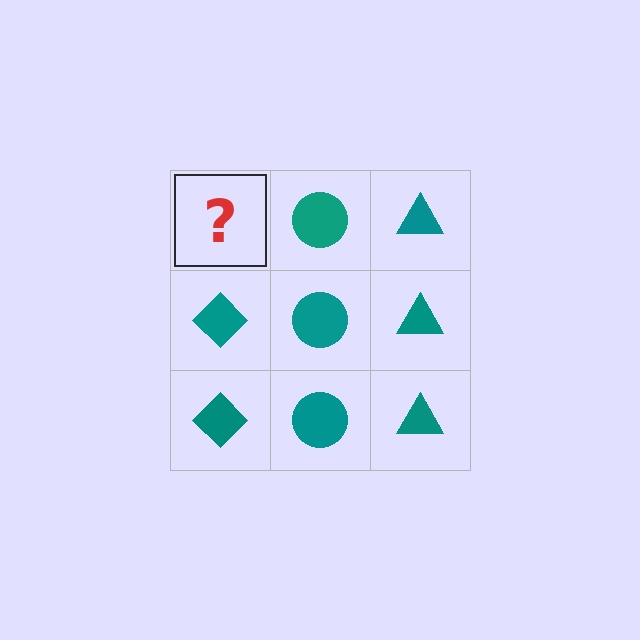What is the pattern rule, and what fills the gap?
The rule is that each column has a consistent shape. The gap should be filled with a teal diamond.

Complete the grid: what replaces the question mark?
The question mark should be replaced with a teal diamond.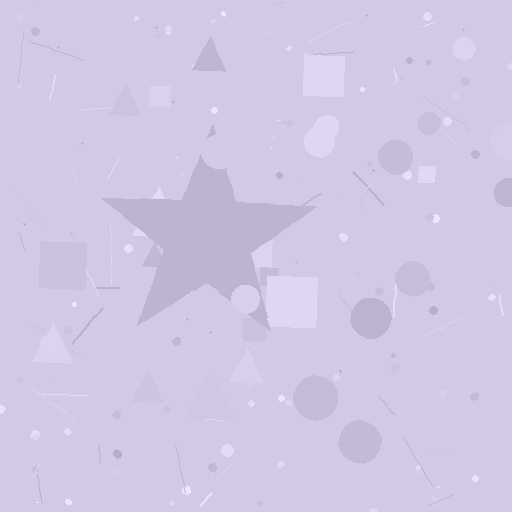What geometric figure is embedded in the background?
A star is embedded in the background.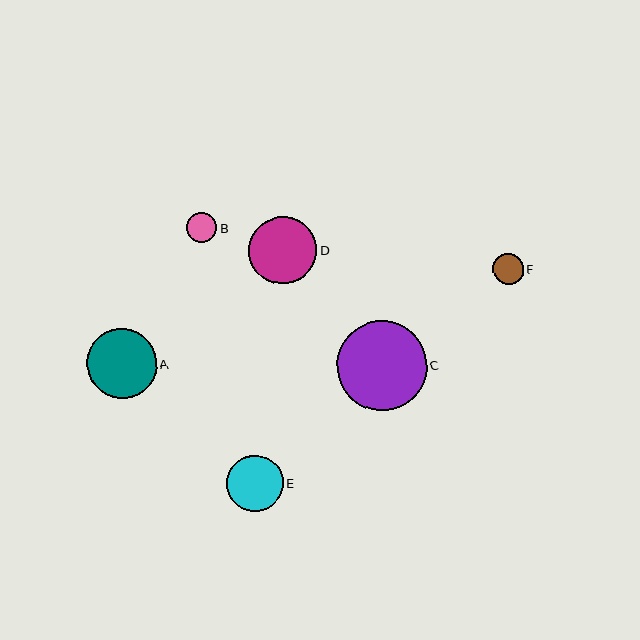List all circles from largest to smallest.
From largest to smallest: C, A, D, E, F, B.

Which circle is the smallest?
Circle B is the smallest with a size of approximately 31 pixels.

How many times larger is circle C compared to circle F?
Circle C is approximately 2.9 times the size of circle F.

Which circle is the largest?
Circle C is the largest with a size of approximately 90 pixels.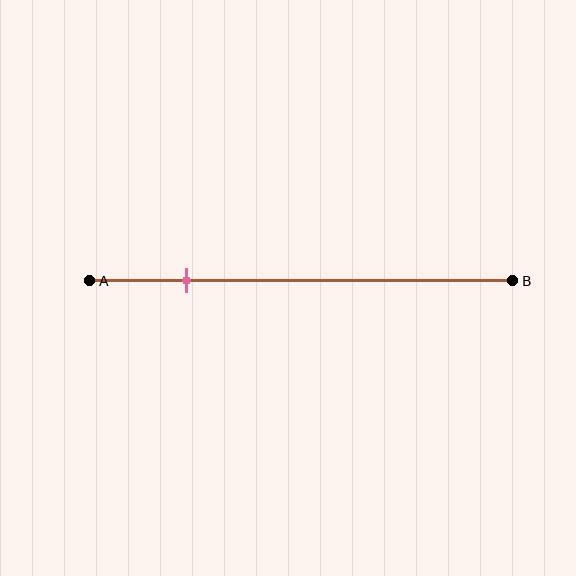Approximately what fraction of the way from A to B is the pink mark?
The pink mark is approximately 25% of the way from A to B.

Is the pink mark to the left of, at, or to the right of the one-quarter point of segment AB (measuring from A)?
The pink mark is approximately at the one-quarter point of segment AB.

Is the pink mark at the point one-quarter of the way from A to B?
Yes, the mark is approximately at the one-quarter point.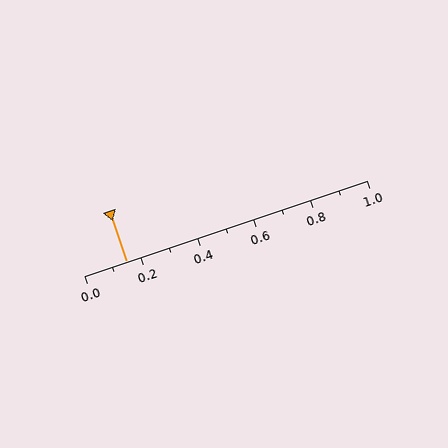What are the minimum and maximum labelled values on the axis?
The axis runs from 0.0 to 1.0.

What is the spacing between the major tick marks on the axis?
The major ticks are spaced 0.2 apart.